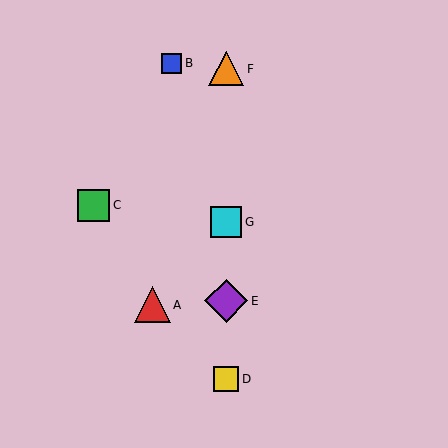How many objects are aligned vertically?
4 objects (D, E, F, G) are aligned vertically.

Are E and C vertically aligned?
No, E is at x≈226 and C is at x≈94.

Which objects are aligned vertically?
Objects D, E, F, G are aligned vertically.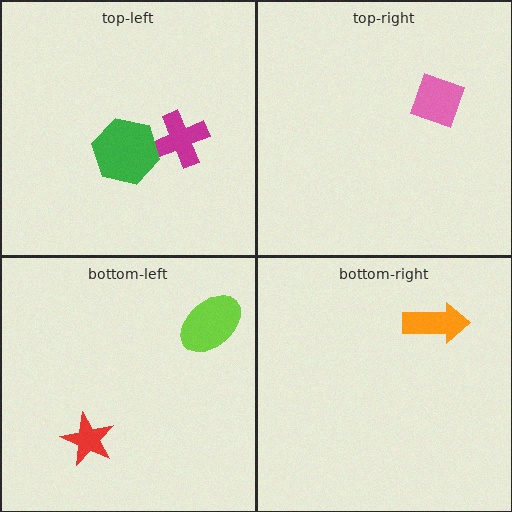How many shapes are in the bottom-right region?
1.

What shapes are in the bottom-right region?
The orange arrow.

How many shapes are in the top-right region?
1.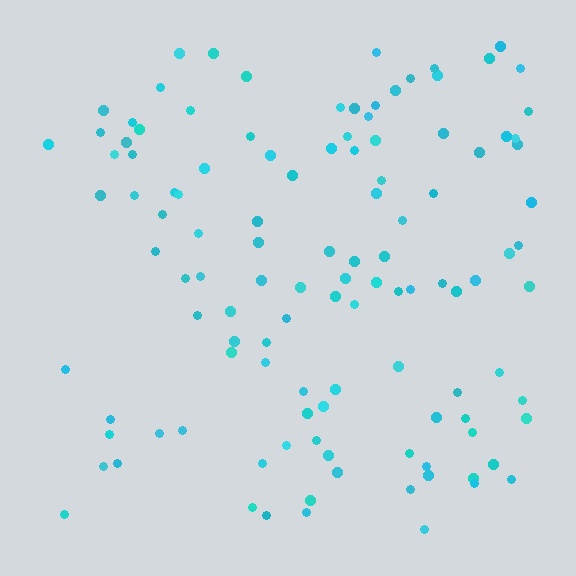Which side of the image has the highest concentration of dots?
The right.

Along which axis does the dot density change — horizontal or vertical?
Horizontal.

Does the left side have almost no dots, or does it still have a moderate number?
Still a moderate number, just noticeably fewer than the right.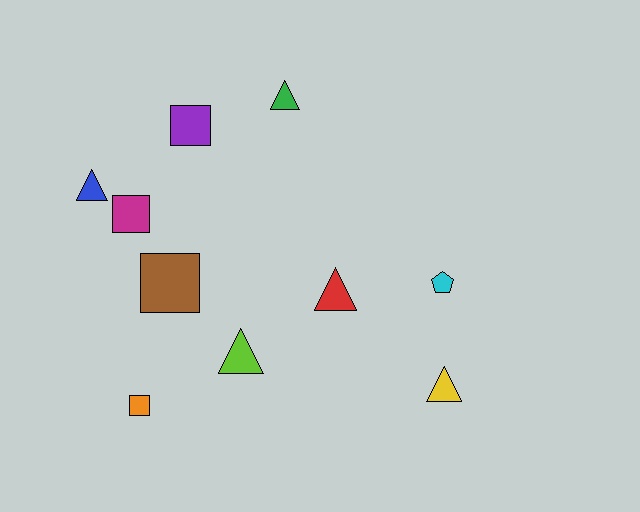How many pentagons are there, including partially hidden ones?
There is 1 pentagon.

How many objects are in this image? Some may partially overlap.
There are 10 objects.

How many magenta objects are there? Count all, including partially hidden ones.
There is 1 magenta object.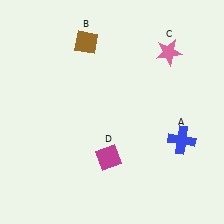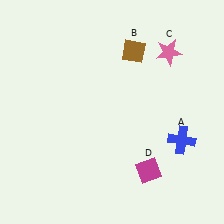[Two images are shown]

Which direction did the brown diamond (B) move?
The brown diamond (B) moved right.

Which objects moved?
The objects that moved are: the brown diamond (B), the magenta diamond (D).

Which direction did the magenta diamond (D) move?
The magenta diamond (D) moved right.